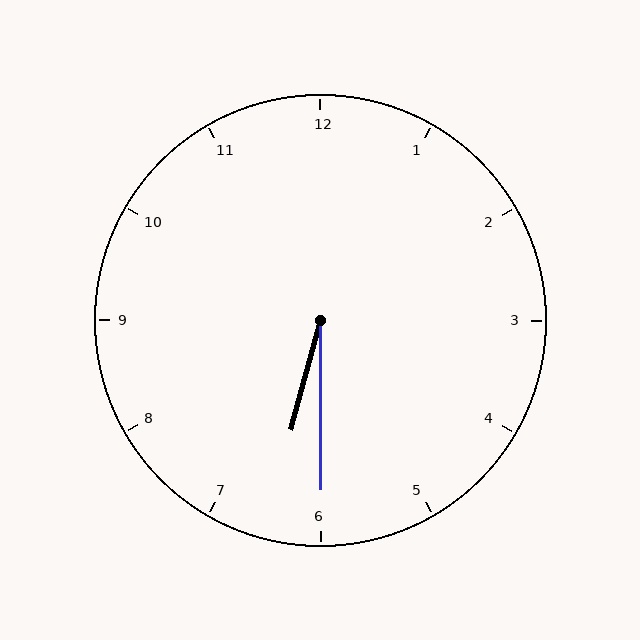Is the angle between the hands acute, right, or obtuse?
It is acute.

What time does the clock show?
6:30.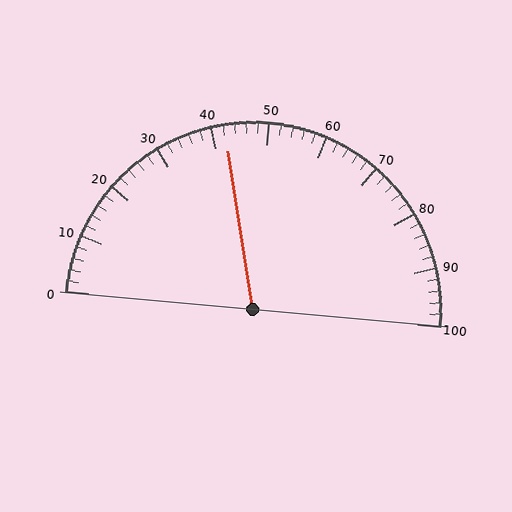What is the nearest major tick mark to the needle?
The nearest major tick mark is 40.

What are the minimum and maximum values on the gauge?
The gauge ranges from 0 to 100.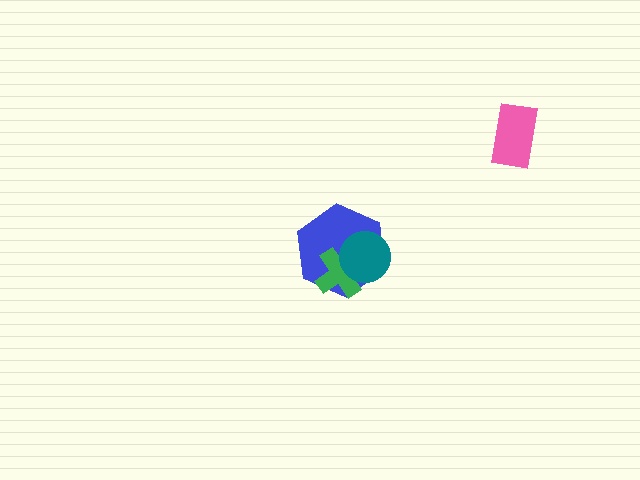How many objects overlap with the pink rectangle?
0 objects overlap with the pink rectangle.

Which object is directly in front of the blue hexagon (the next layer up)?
The green cross is directly in front of the blue hexagon.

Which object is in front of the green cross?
The teal circle is in front of the green cross.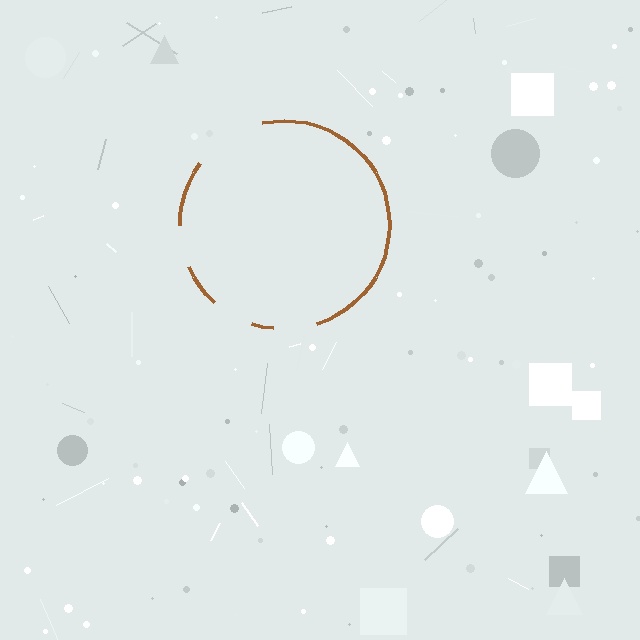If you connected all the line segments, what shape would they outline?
They would outline a circle.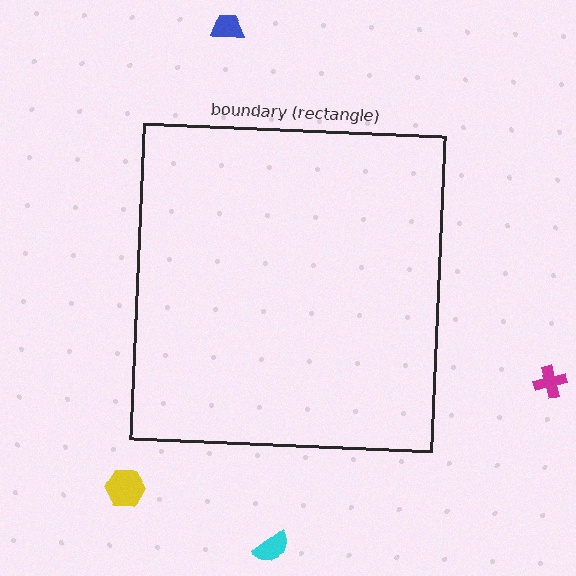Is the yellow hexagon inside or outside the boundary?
Outside.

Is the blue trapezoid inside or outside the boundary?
Outside.